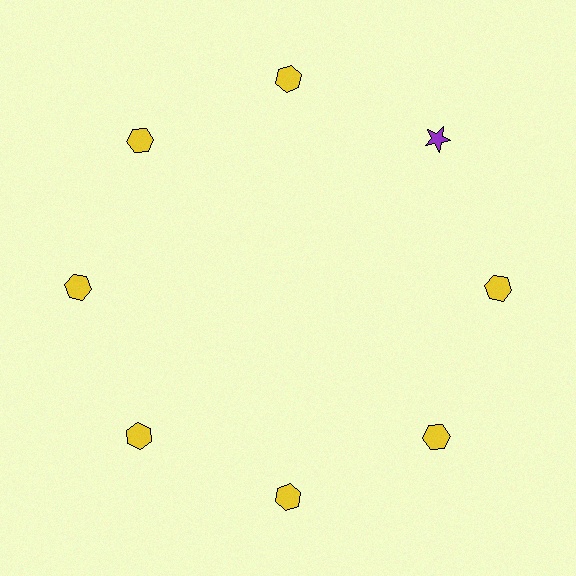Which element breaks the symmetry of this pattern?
The purple star at roughly the 2 o'clock position breaks the symmetry. All other shapes are yellow hexagons.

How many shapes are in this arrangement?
There are 8 shapes arranged in a ring pattern.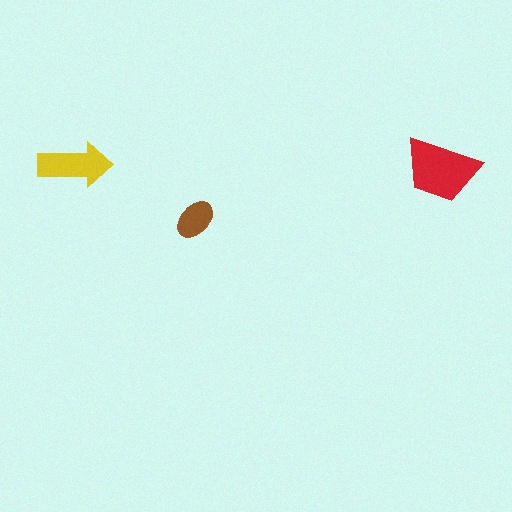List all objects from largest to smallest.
The red trapezoid, the yellow arrow, the brown ellipse.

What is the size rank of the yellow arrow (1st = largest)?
2nd.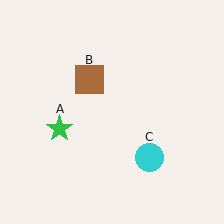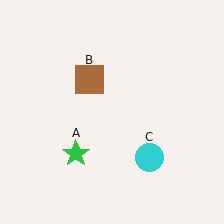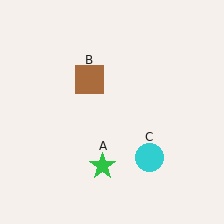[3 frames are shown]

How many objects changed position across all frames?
1 object changed position: green star (object A).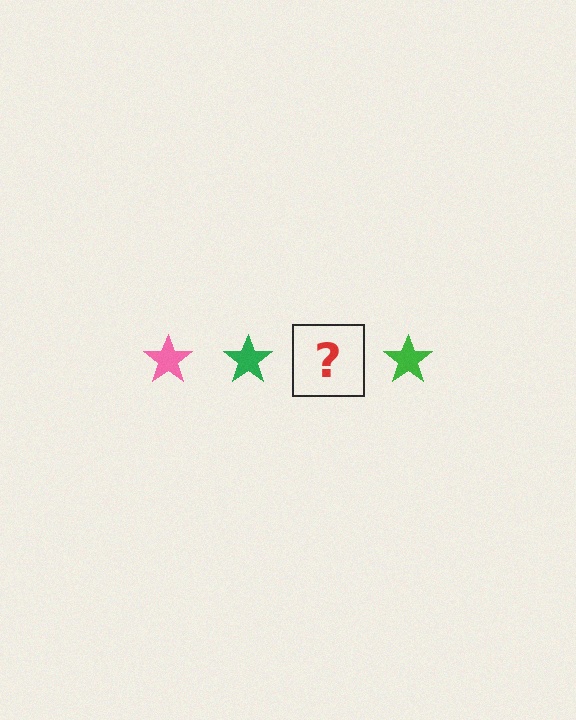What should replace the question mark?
The question mark should be replaced with a pink star.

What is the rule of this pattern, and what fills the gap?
The rule is that the pattern cycles through pink, green stars. The gap should be filled with a pink star.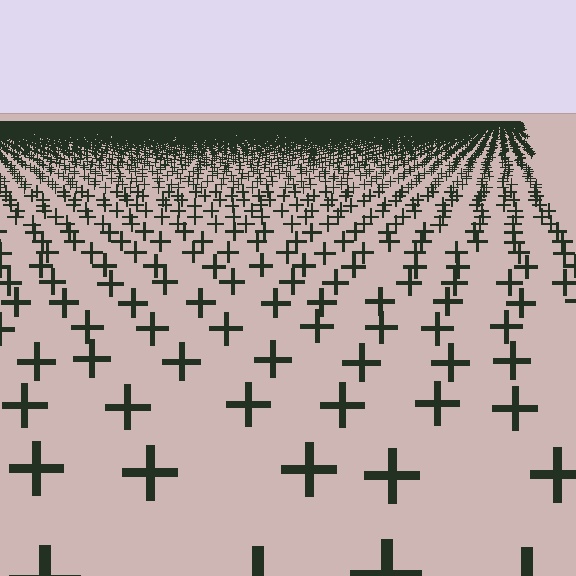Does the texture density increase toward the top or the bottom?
Density increases toward the top.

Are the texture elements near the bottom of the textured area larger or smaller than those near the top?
Larger. Near the bottom, elements are closer to the viewer and appear at a bigger on-screen size.